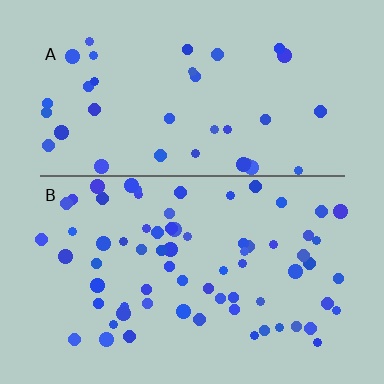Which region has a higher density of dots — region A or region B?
B (the bottom).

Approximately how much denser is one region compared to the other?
Approximately 1.9× — region B over region A.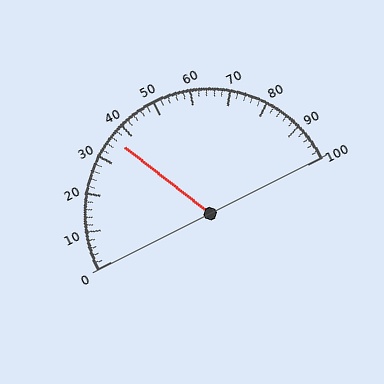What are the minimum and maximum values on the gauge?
The gauge ranges from 0 to 100.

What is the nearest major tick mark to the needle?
The nearest major tick mark is 40.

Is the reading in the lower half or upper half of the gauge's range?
The reading is in the lower half of the range (0 to 100).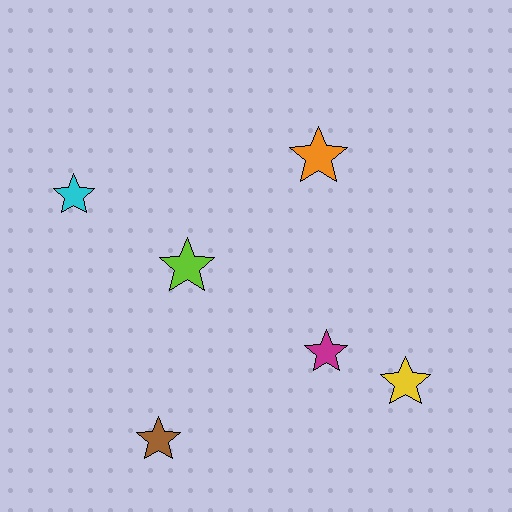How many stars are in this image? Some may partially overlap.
There are 6 stars.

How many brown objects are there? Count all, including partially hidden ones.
There is 1 brown object.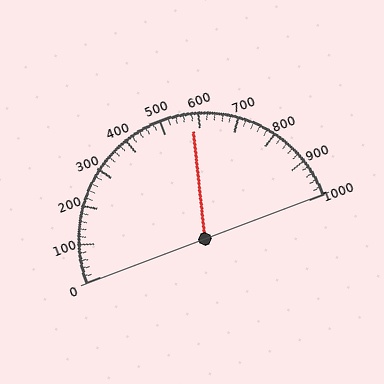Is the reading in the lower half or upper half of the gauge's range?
The reading is in the upper half of the range (0 to 1000).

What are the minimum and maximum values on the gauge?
The gauge ranges from 0 to 1000.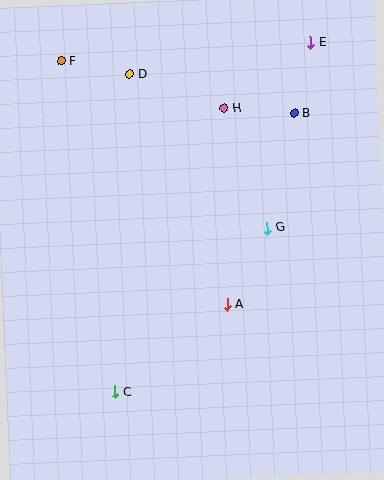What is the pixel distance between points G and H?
The distance between G and H is 127 pixels.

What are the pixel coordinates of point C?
Point C is at (115, 392).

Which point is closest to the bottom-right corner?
Point A is closest to the bottom-right corner.